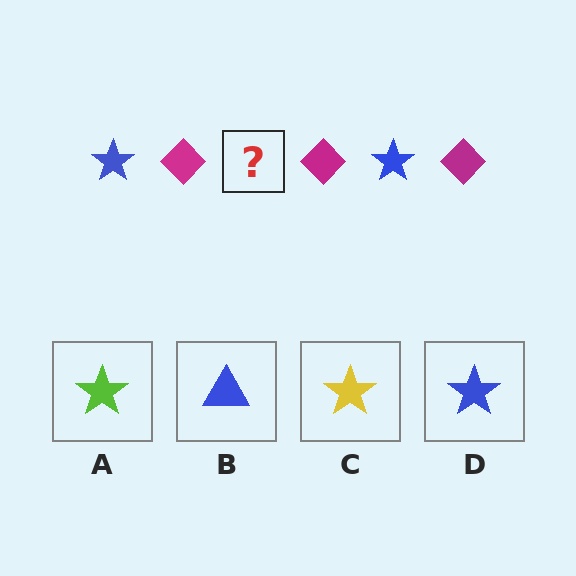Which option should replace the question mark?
Option D.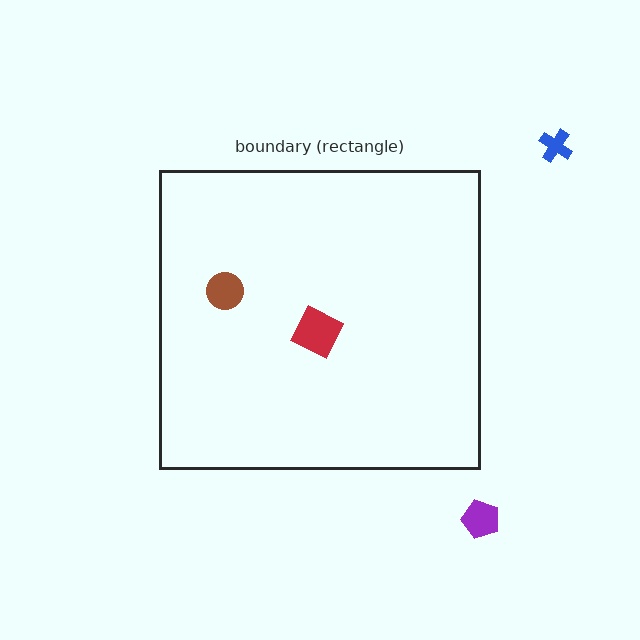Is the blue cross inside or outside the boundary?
Outside.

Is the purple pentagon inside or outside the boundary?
Outside.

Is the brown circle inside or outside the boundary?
Inside.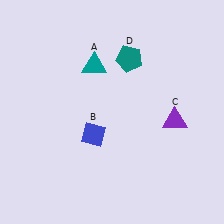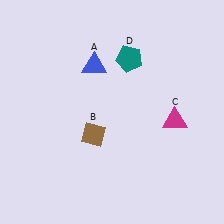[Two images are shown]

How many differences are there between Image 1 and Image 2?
There are 3 differences between the two images.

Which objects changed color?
A changed from teal to blue. B changed from blue to brown. C changed from purple to magenta.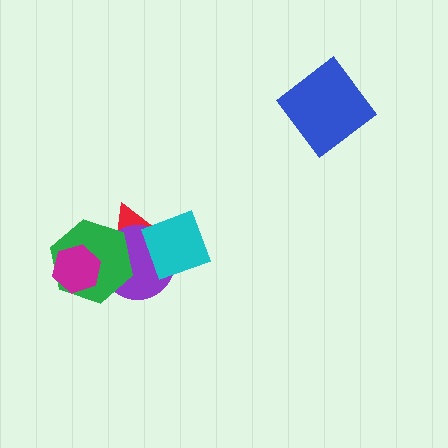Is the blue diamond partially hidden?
No, no other shape covers it.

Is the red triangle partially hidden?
Yes, it is partially covered by another shape.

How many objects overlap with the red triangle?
3 objects overlap with the red triangle.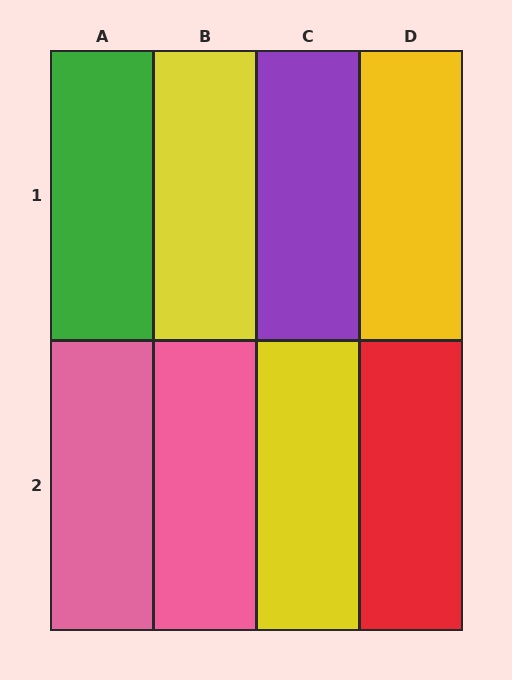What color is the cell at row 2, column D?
Red.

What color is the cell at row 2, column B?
Pink.